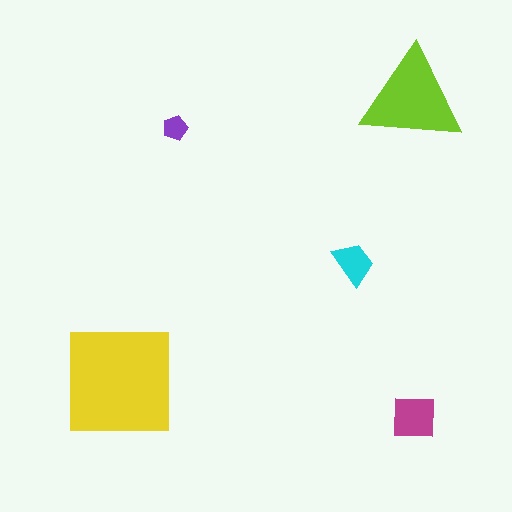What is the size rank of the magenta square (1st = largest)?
3rd.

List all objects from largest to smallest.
The yellow square, the lime triangle, the magenta square, the cyan trapezoid, the purple pentagon.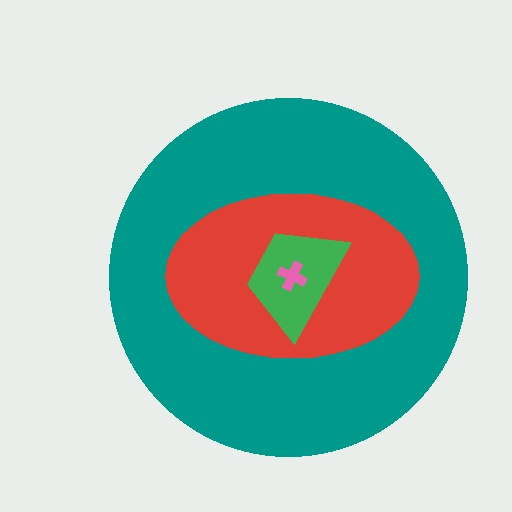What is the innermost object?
The pink cross.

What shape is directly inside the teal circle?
The red ellipse.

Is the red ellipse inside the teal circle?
Yes.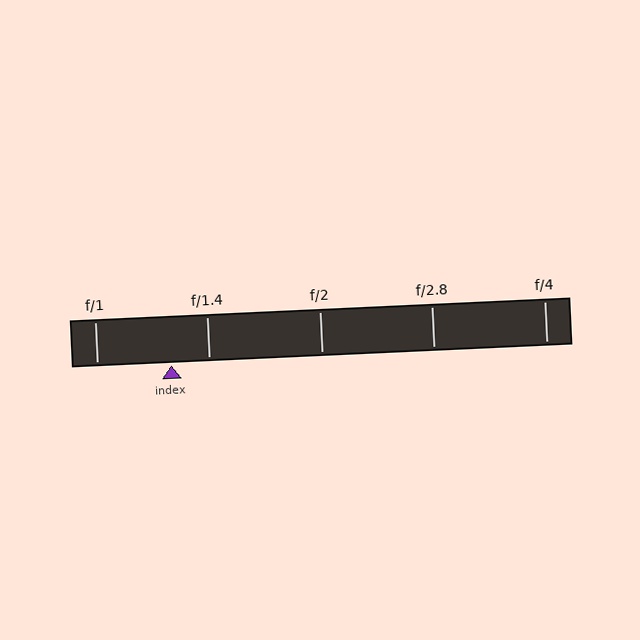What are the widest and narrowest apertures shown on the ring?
The widest aperture shown is f/1 and the narrowest is f/4.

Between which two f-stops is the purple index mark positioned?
The index mark is between f/1 and f/1.4.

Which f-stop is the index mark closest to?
The index mark is closest to f/1.4.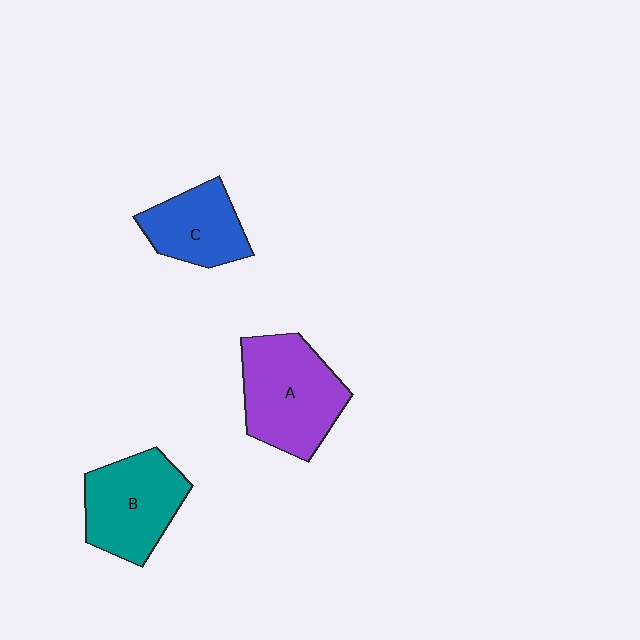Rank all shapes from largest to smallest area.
From largest to smallest: A (purple), B (teal), C (blue).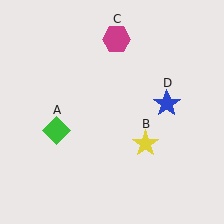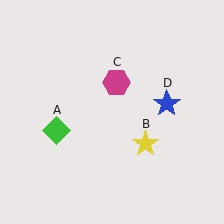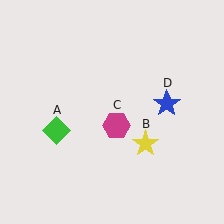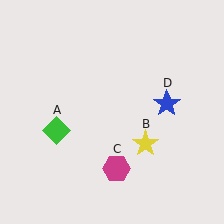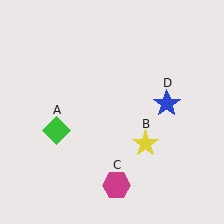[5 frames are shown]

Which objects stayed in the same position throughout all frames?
Green diamond (object A) and yellow star (object B) and blue star (object D) remained stationary.